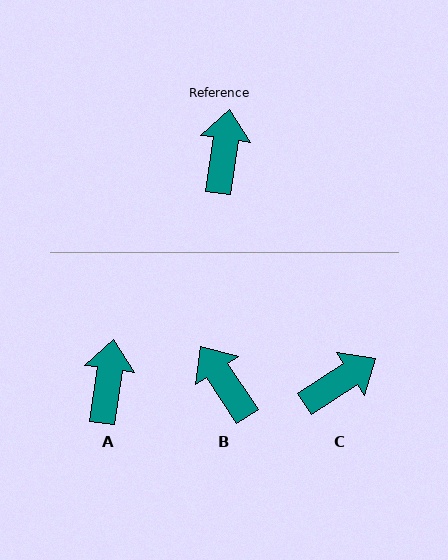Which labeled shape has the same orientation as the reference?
A.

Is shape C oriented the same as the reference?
No, it is off by about 49 degrees.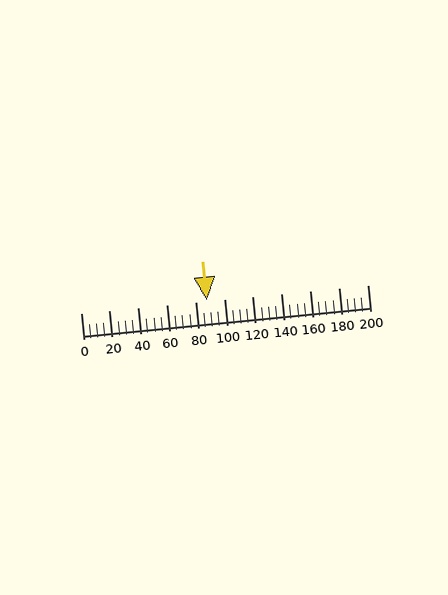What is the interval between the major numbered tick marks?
The major tick marks are spaced 20 units apart.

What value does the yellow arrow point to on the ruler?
The yellow arrow points to approximately 88.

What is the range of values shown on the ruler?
The ruler shows values from 0 to 200.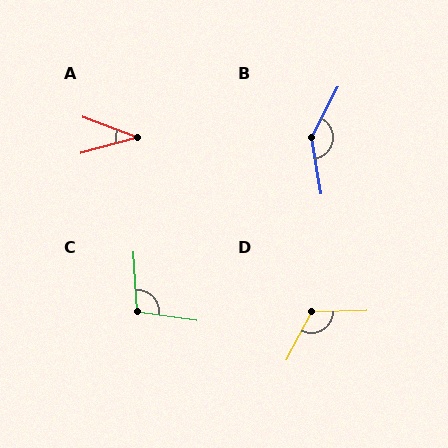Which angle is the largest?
B, at approximately 143 degrees.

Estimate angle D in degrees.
Approximately 119 degrees.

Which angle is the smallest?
A, at approximately 36 degrees.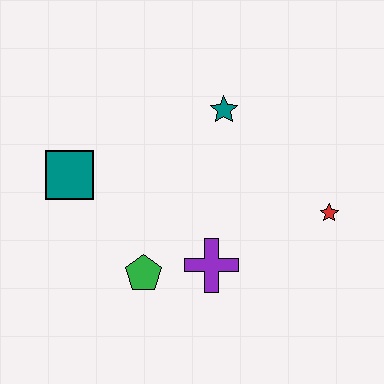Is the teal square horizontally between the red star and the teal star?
No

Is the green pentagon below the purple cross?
Yes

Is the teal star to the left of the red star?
Yes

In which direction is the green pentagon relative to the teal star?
The green pentagon is below the teal star.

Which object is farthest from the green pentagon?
The red star is farthest from the green pentagon.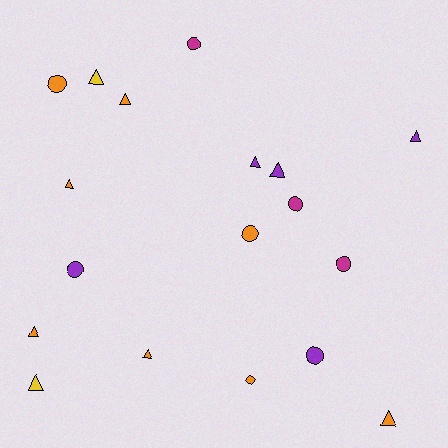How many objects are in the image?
There are 18 objects.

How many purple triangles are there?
There are 3 purple triangles.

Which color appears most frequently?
Orange, with 8 objects.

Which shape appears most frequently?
Triangle, with 10 objects.